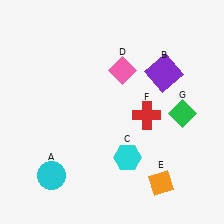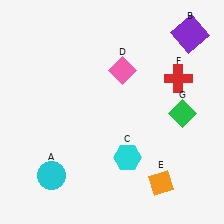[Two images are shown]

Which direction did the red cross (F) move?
The red cross (F) moved up.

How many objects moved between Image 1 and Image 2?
2 objects moved between the two images.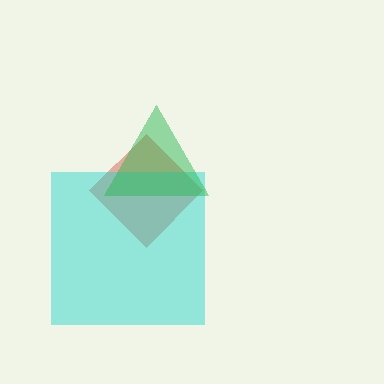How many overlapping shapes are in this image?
There are 3 overlapping shapes in the image.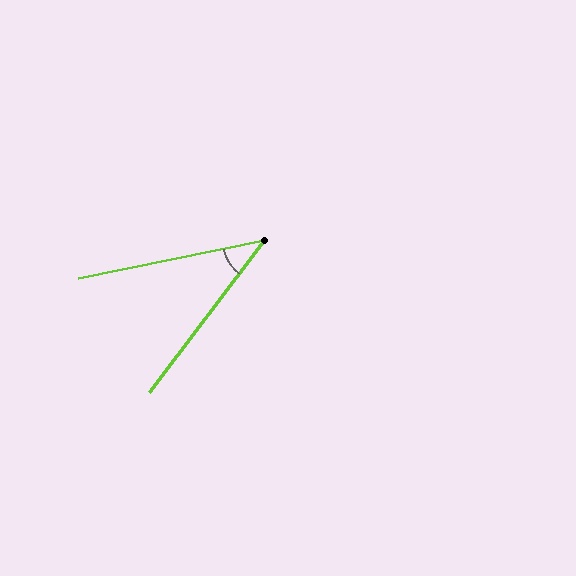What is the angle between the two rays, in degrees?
Approximately 41 degrees.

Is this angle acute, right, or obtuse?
It is acute.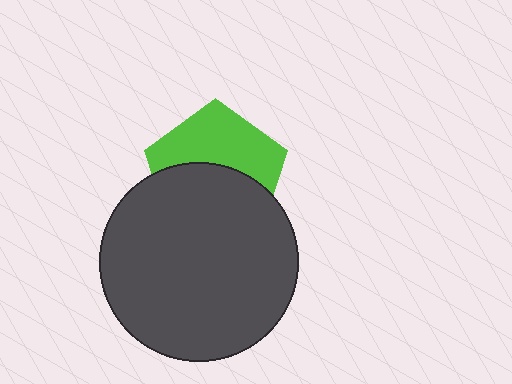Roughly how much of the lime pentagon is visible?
About half of it is visible (roughly 48%).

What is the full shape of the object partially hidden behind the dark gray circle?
The partially hidden object is a lime pentagon.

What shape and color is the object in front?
The object in front is a dark gray circle.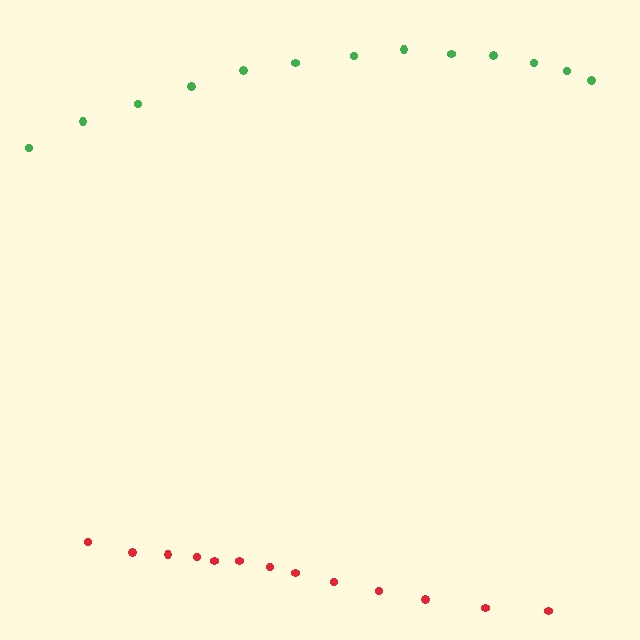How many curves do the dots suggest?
There are 2 distinct paths.